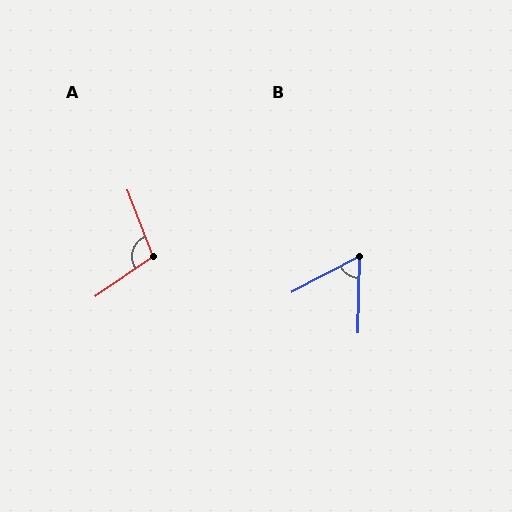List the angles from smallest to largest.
B (62°), A (104°).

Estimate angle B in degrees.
Approximately 62 degrees.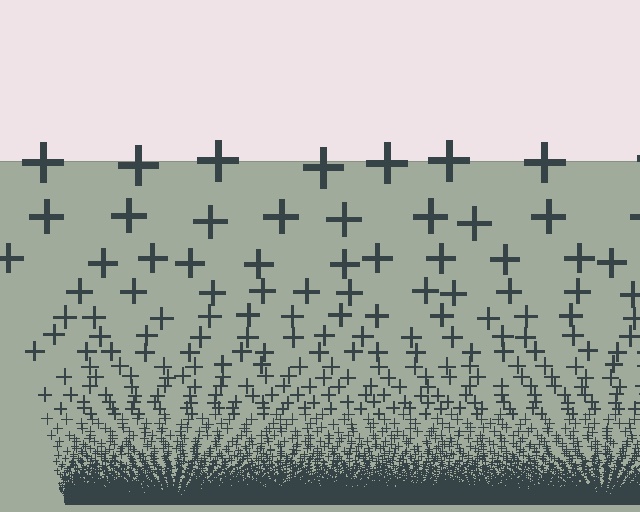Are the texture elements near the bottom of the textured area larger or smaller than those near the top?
Smaller. The gradient is inverted — elements near the bottom are smaller and denser.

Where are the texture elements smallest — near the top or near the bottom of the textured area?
Near the bottom.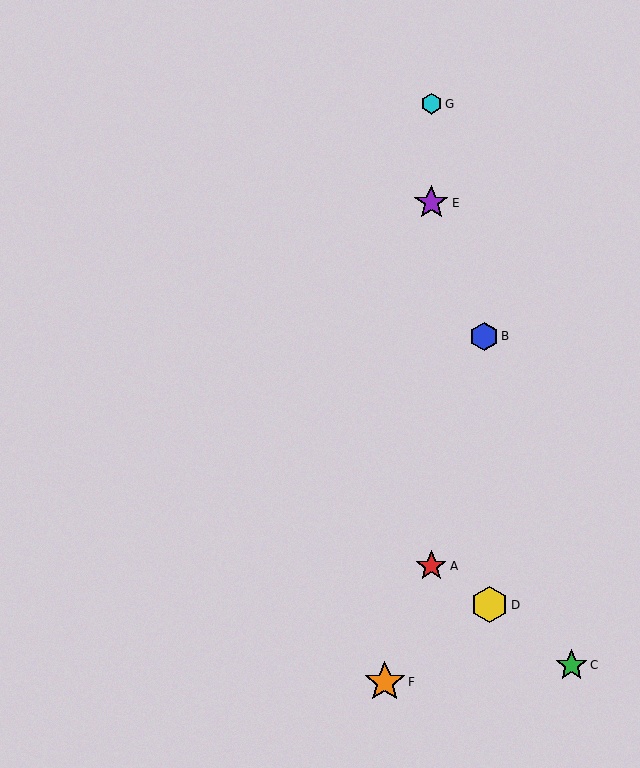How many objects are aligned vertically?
3 objects (A, E, G) are aligned vertically.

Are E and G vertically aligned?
Yes, both are at x≈431.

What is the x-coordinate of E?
Object E is at x≈431.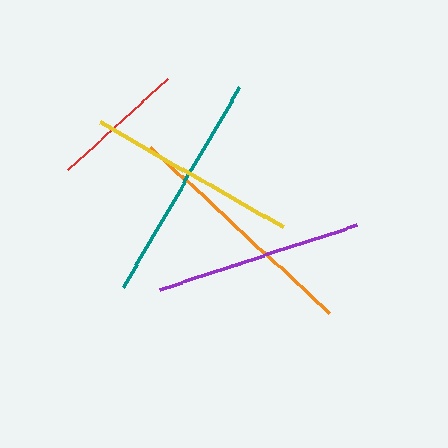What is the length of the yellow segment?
The yellow segment is approximately 211 pixels long.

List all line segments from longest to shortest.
From longest to shortest: orange, teal, yellow, purple, red.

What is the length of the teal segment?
The teal segment is approximately 232 pixels long.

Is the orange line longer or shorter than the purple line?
The orange line is longer than the purple line.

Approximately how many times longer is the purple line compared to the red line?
The purple line is approximately 1.5 times the length of the red line.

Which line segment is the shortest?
The red line is the shortest at approximately 135 pixels.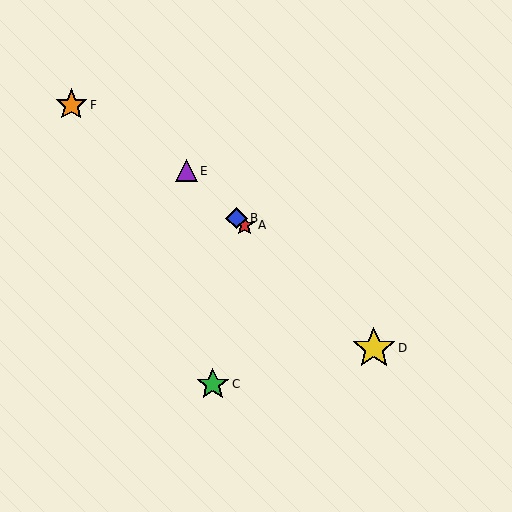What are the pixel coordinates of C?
Object C is at (213, 384).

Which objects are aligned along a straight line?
Objects A, B, D, E are aligned along a straight line.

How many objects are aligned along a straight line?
4 objects (A, B, D, E) are aligned along a straight line.